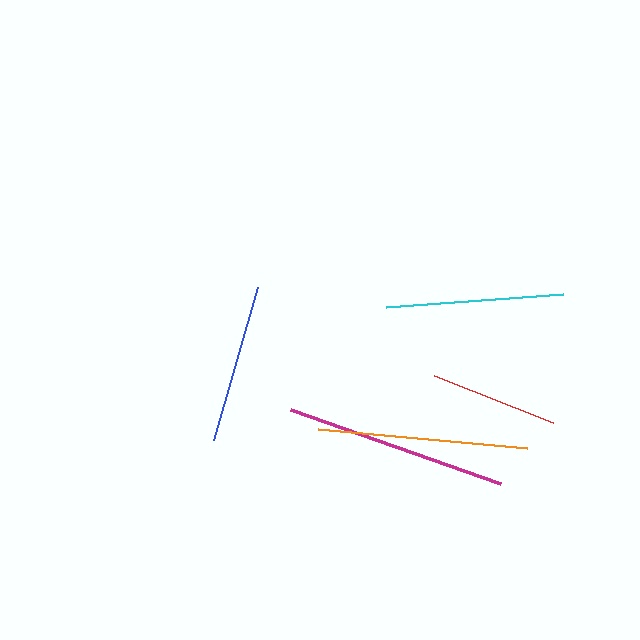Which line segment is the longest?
The magenta line is the longest at approximately 223 pixels.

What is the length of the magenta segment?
The magenta segment is approximately 223 pixels long.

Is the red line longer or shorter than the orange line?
The orange line is longer than the red line.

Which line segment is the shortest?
The red line is the shortest at approximately 127 pixels.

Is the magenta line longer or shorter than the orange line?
The magenta line is longer than the orange line.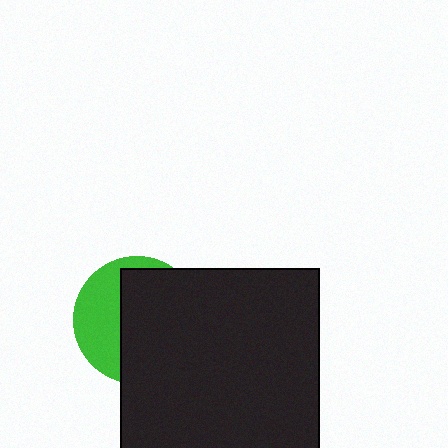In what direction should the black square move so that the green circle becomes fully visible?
The black square should move right. That is the shortest direction to clear the overlap and leave the green circle fully visible.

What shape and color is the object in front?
The object in front is a black square.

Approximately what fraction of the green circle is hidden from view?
Roughly 64% of the green circle is hidden behind the black square.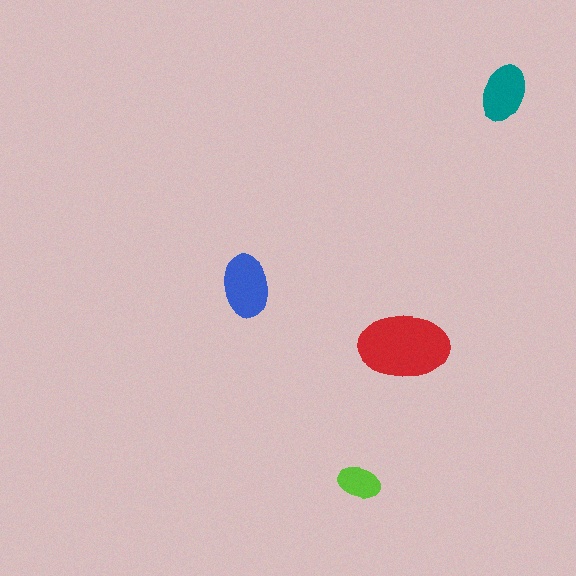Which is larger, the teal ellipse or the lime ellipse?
The teal one.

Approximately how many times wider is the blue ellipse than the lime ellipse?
About 1.5 times wider.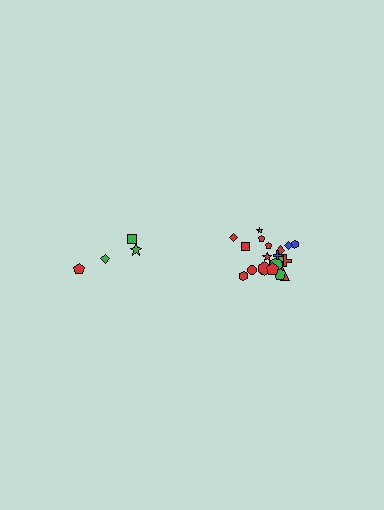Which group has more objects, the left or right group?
The right group.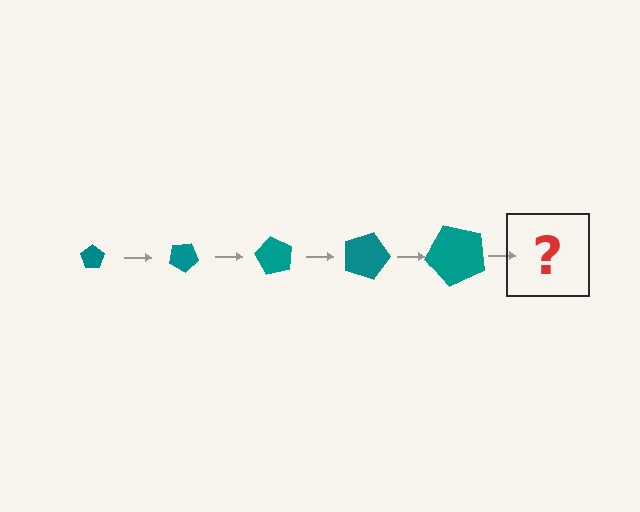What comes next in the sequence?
The next element should be a pentagon, larger than the previous one and rotated 150 degrees from the start.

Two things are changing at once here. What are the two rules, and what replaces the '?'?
The two rules are that the pentagon grows larger each step and it rotates 30 degrees each step. The '?' should be a pentagon, larger than the previous one and rotated 150 degrees from the start.